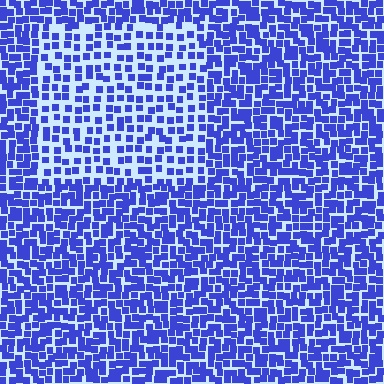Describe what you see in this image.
The image contains small blue elements arranged at two different densities. A rectangle-shaped region is visible where the elements are less densely packed than the surrounding area.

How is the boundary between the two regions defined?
The boundary is defined by a change in element density (approximately 1.8x ratio). All elements are the same color, size, and shape.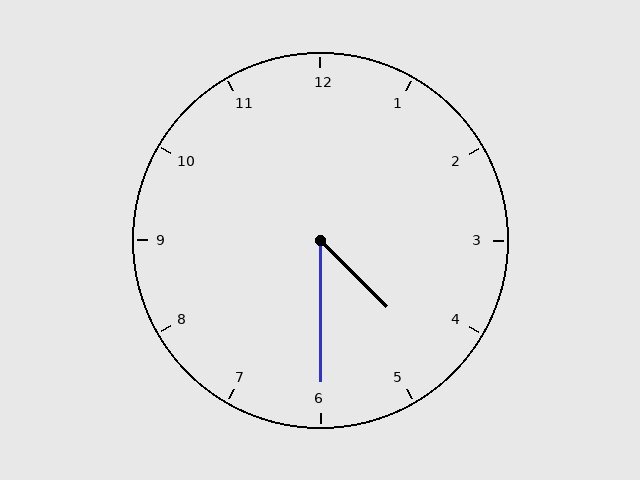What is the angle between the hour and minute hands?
Approximately 45 degrees.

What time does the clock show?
4:30.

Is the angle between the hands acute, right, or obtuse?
It is acute.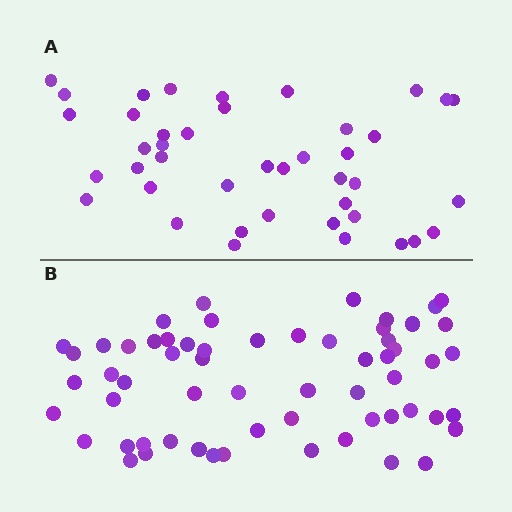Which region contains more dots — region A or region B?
Region B (the bottom region) has more dots.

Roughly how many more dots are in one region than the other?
Region B has approximately 20 more dots than region A.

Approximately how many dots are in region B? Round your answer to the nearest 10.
About 60 dots.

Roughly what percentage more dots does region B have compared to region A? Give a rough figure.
About 45% more.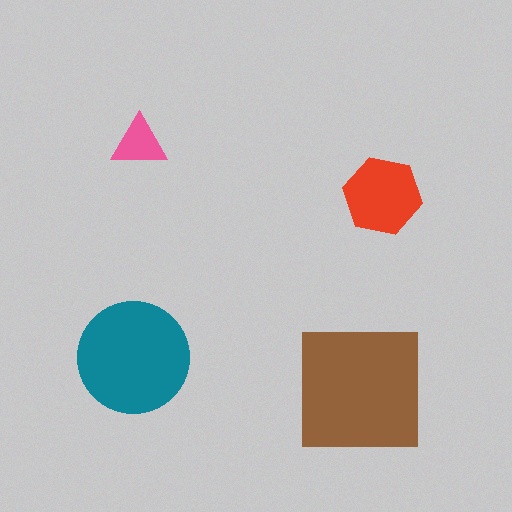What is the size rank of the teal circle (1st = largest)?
2nd.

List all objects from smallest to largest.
The pink triangle, the red hexagon, the teal circle, the brown square.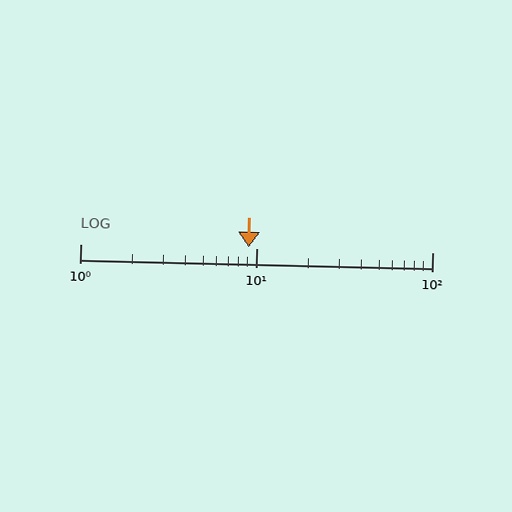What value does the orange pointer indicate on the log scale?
The pointer indicates approximately 9.1.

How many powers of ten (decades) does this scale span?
The scale spans 2 decades, from 1 to 100.